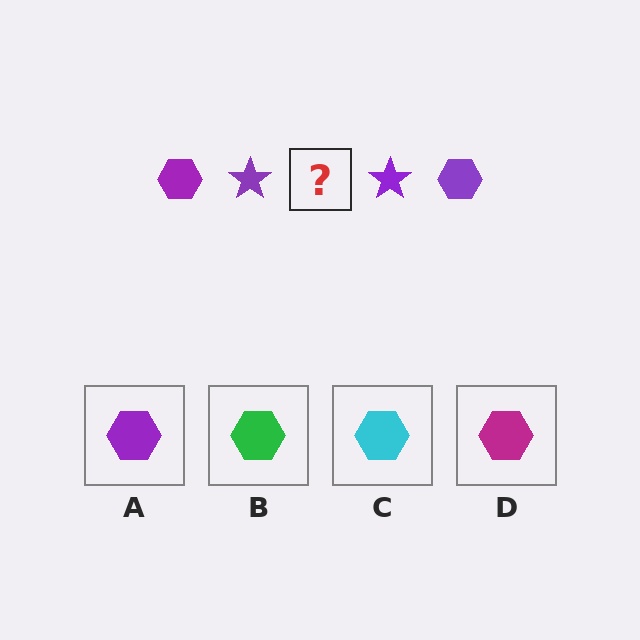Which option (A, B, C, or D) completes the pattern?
A.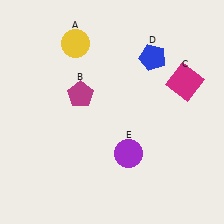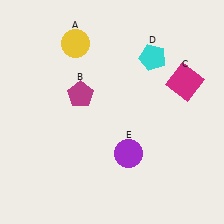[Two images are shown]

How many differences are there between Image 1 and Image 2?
There is 1 difference between the two images.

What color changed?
The pentagon (D) changed from blue in Image 1 to cyan in Image 2.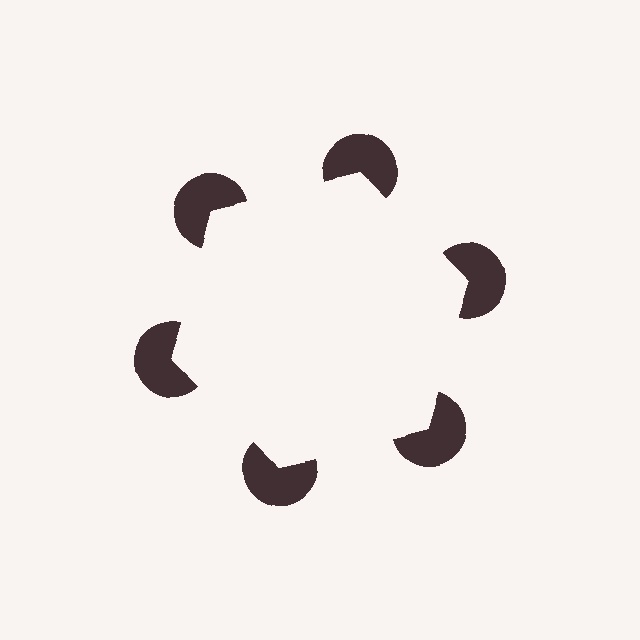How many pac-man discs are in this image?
There are 6 — one at each vertex of the illusory hexagon.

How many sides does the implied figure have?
6 sides.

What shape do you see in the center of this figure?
An illusory hexagon — its edges are inferred from the aligned wedge cuts in the pac-man discs, not physically drawn.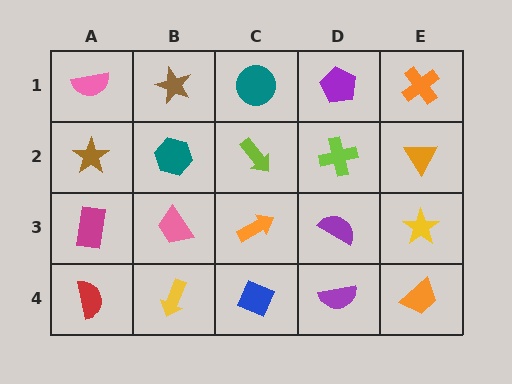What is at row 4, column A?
A red semicircle.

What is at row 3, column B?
A pink trapezoid.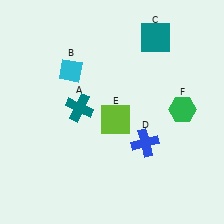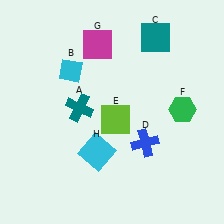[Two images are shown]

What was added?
A magenta square (G), a cyan square (H) were added in Image 2.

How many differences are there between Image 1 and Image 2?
There are 2 differences between the two images.